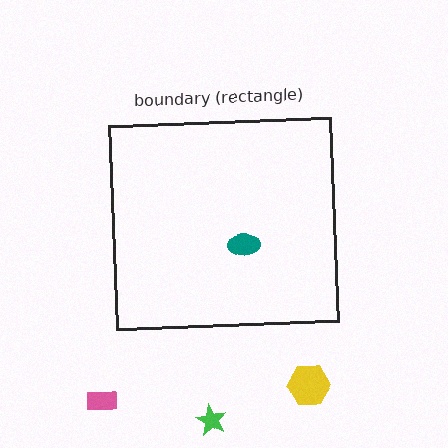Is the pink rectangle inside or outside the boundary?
Outside.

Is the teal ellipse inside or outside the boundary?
Inside.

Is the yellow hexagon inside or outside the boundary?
Outside.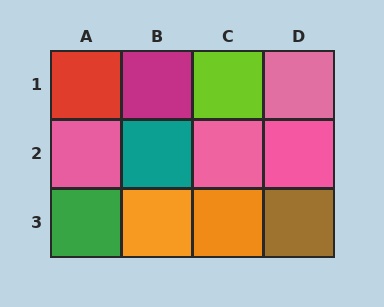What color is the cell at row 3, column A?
Green.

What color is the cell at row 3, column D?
Brown.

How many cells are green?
1 cell is green.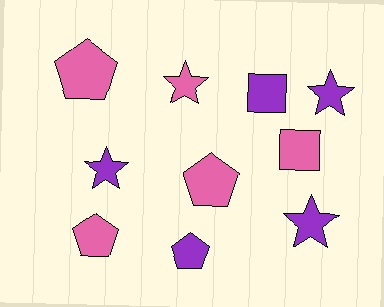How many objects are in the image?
There are 10 objects.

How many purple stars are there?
There are 3 purple stars.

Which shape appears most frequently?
Pentagon, with 4 objects.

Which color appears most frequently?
Pink, with 5 objects.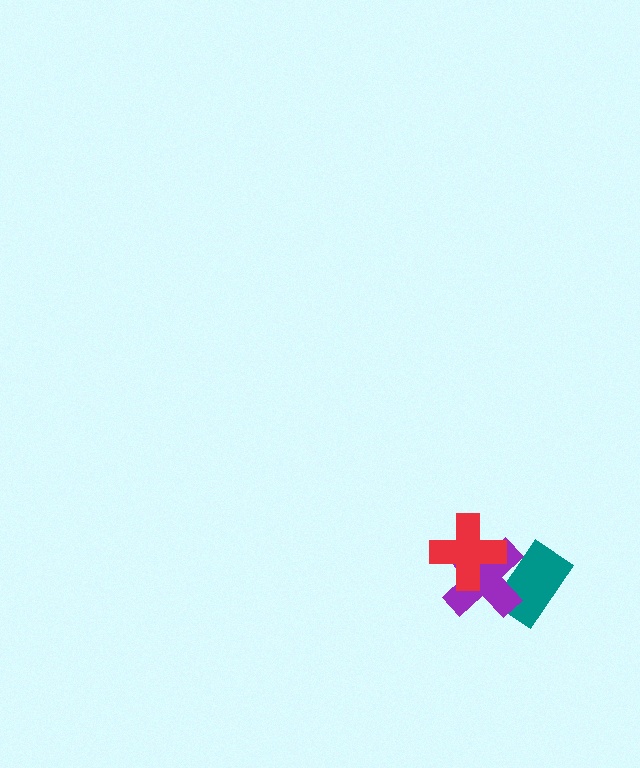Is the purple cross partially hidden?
Yes, it is partially covered by another shape.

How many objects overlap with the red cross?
1 object overlaps with the red cross.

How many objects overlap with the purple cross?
2 objects overlap with the purple cross.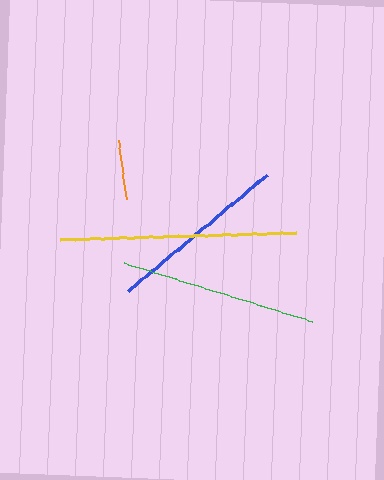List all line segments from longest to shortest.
From longest to shortest: yellow, green, blue, orange.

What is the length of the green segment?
The green segment is approximately 197 pixels long.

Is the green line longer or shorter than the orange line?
The green line is longer than the orange line.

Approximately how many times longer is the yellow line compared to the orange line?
The yellow line is approximately 3.9 times the length of the orange line.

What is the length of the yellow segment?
The yellow segment is approximately 236 pixels long.